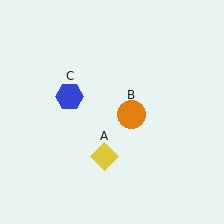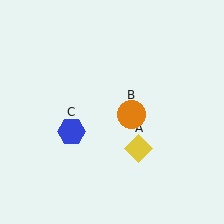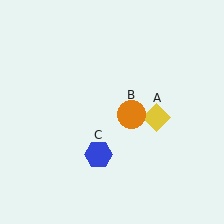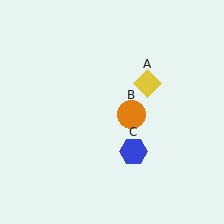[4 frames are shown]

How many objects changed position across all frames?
2 objects changed position: yellow diamond (object A), blue hexagon (object C).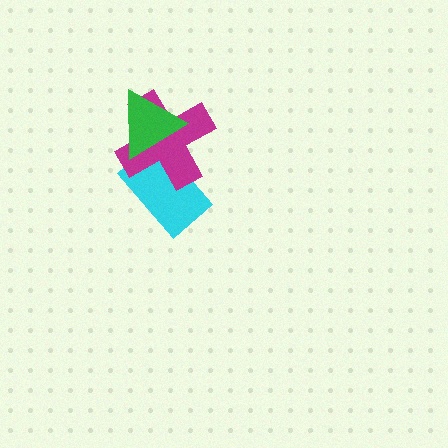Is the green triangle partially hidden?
No, no other shape covers it.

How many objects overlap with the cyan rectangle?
2 objects overlap with the cyan rectangle.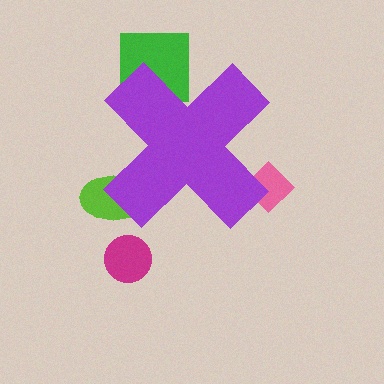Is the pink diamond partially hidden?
Yes, the pink diamond is partially hidden behind the purple cross.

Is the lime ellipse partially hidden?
Yes, the lime ellipse is partially hidden behind the purple cross.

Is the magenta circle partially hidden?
No, the magenta circle is fully visible.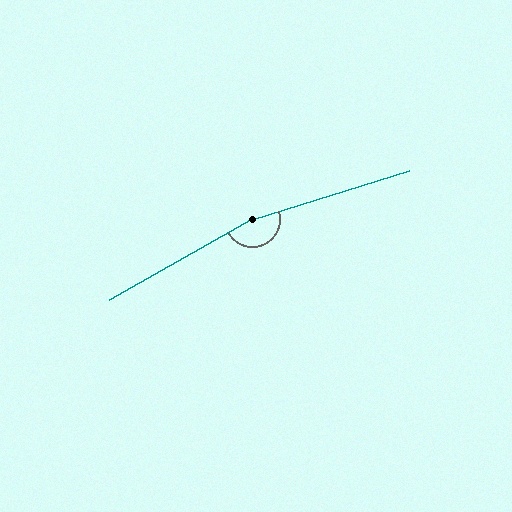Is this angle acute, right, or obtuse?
It is obtuse.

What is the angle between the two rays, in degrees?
Approximately 168 degrees.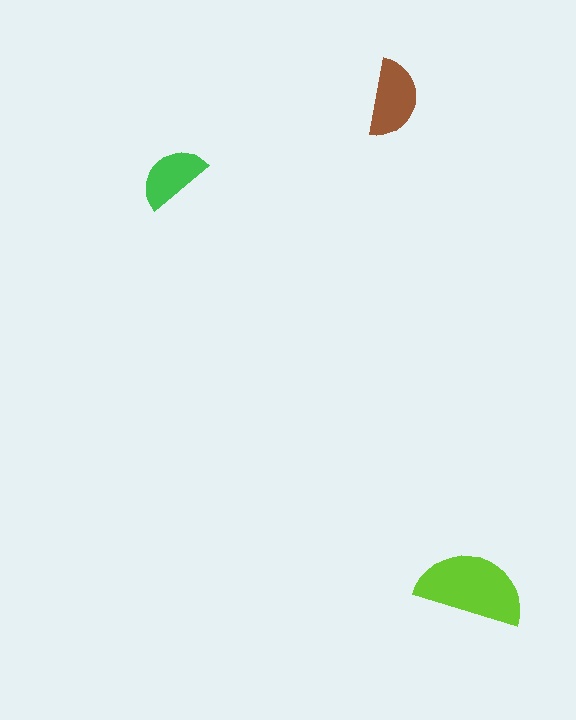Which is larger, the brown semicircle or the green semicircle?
The brown one.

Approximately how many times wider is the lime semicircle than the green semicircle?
About 1.5 times wider.